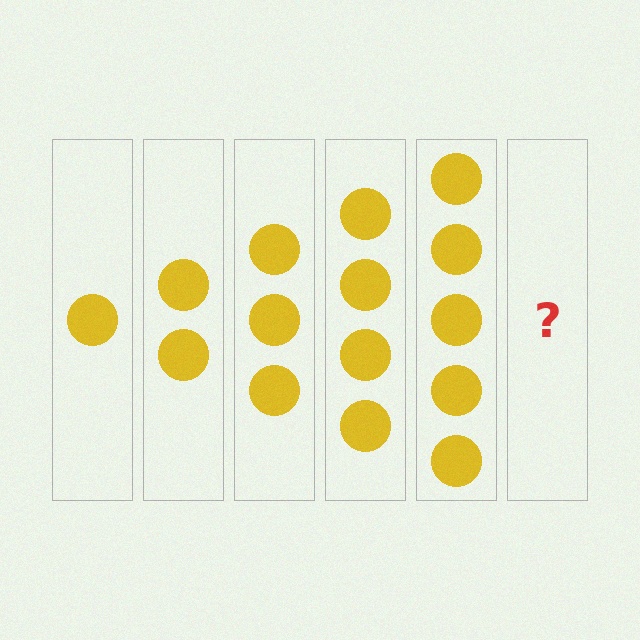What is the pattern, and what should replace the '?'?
The pattern is that each step adds one more circle. The '?' should be 6 circles.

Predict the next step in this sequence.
The next step is 6 circles.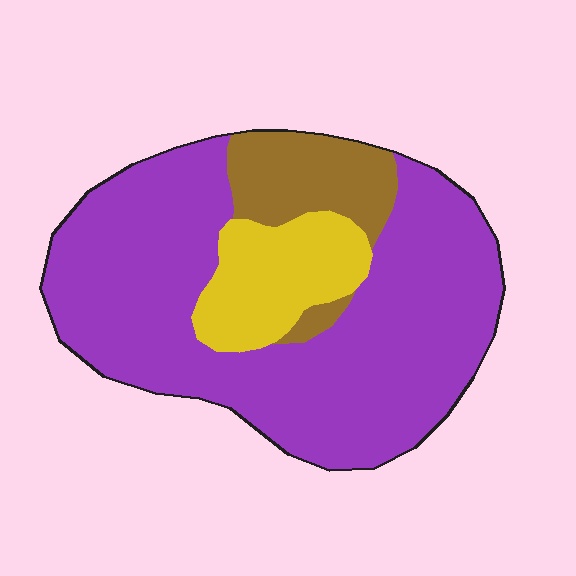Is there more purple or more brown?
Purple.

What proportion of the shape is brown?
Brown covers 14% of the shape.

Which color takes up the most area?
Purple, at roughly 70%.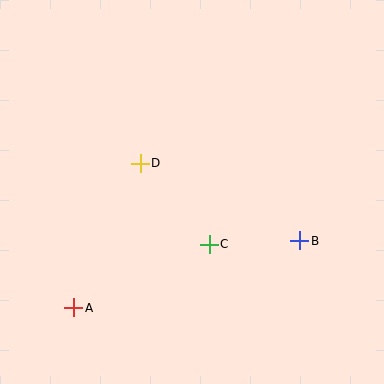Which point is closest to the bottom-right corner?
Point B is closest to the bottom-right corner.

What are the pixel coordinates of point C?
Point C is at (209, 244).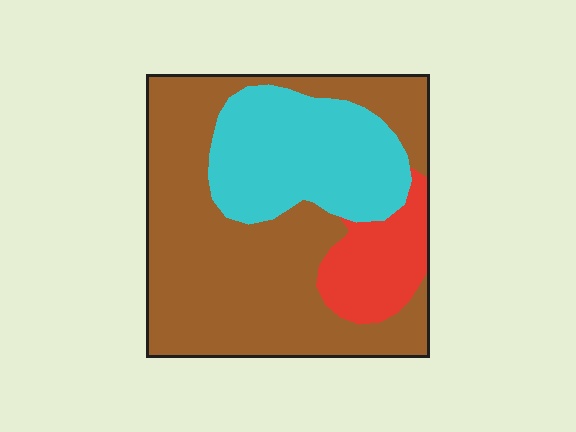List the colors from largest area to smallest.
From largest to smallest: brown, cyan, red.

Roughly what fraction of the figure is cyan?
Cyan covers about 30% of the figure.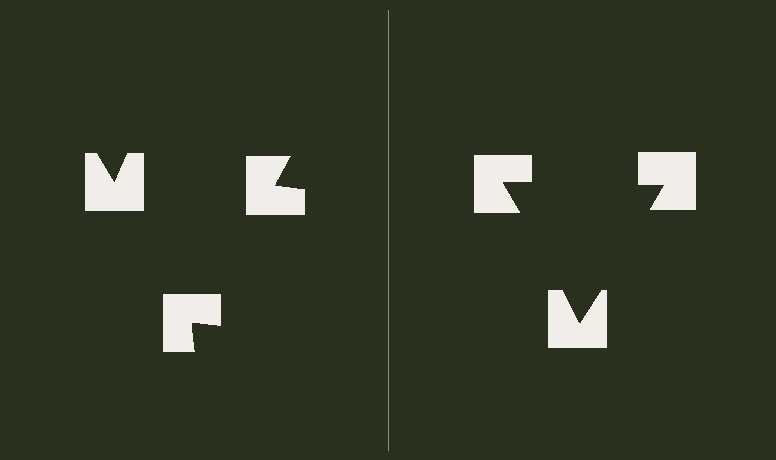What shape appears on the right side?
An illusory triangle.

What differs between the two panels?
The notched squares are positioned identically on both sides; only the wedge orientations differ. On the right they align to a triangle; on the left they are misaligned.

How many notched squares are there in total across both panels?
6 — 3 on each side.